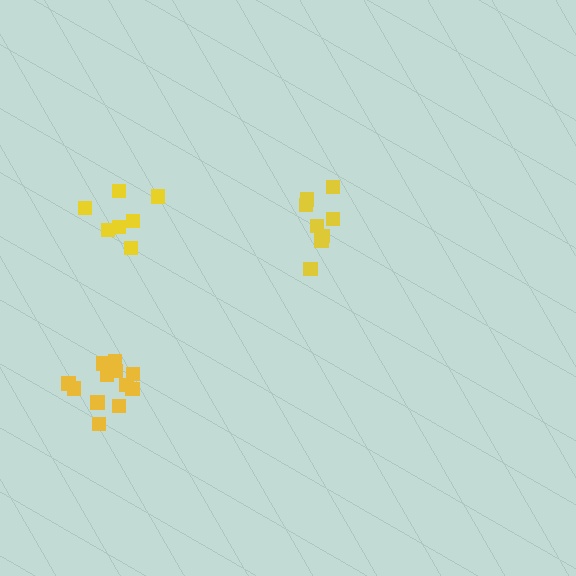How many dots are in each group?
Group 1: 8 dots, Group 2: 7 dots, Group 3: 12 dots (27 total).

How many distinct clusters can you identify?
There are 3 distinct clusters.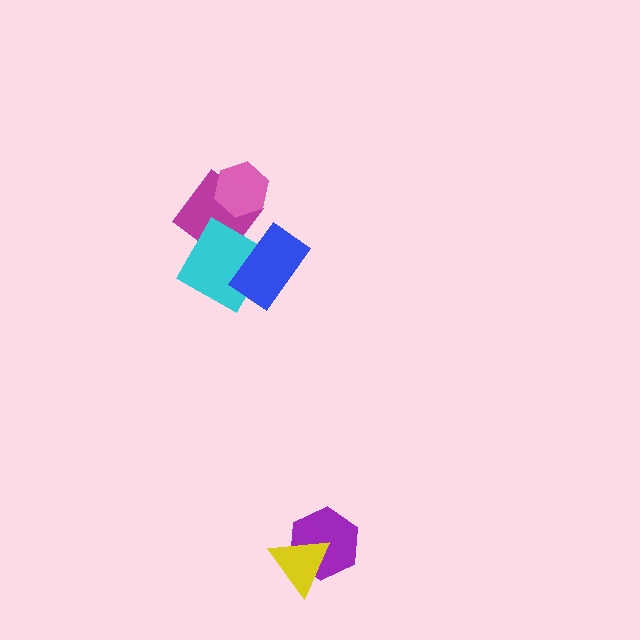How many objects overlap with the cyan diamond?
2 objects overlap with the cyan diamond.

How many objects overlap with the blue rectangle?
2 objects overlap with the blue rectangle.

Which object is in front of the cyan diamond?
The blue rectangle is in front of the cyan diamond.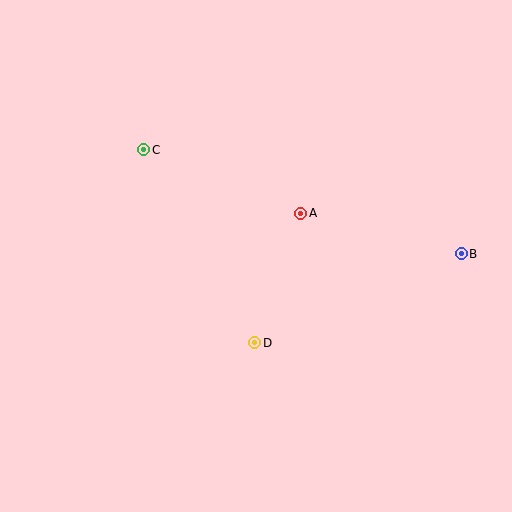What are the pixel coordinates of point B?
Point B is at (461, 254).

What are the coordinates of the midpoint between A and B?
The midpoint between A and B is at (381, 233).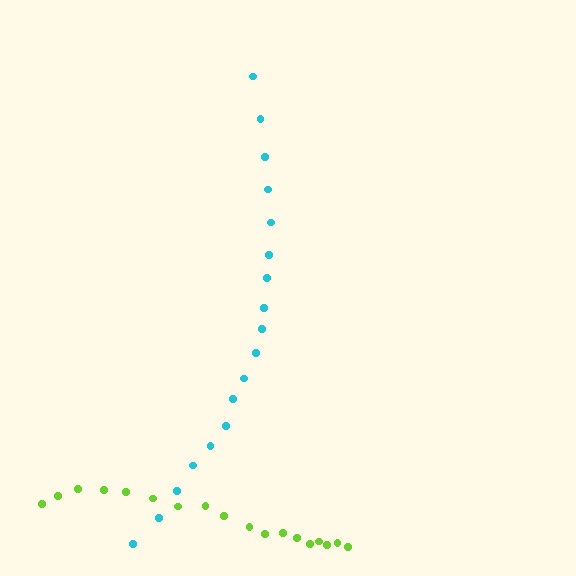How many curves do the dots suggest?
There are 2 distinct paths.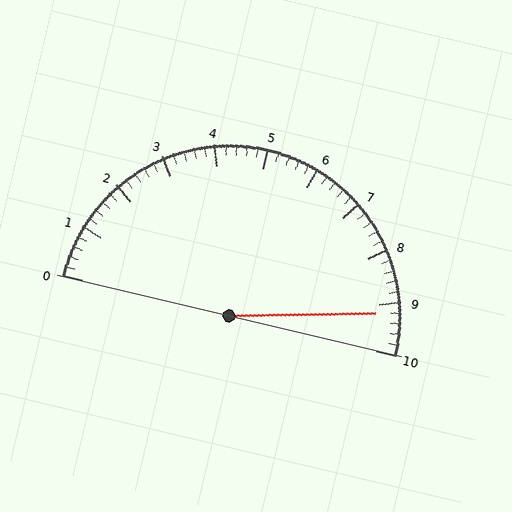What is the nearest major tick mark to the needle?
The nearest major tick mark is 9.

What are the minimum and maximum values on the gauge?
The gauge ranges from 0 to 10.